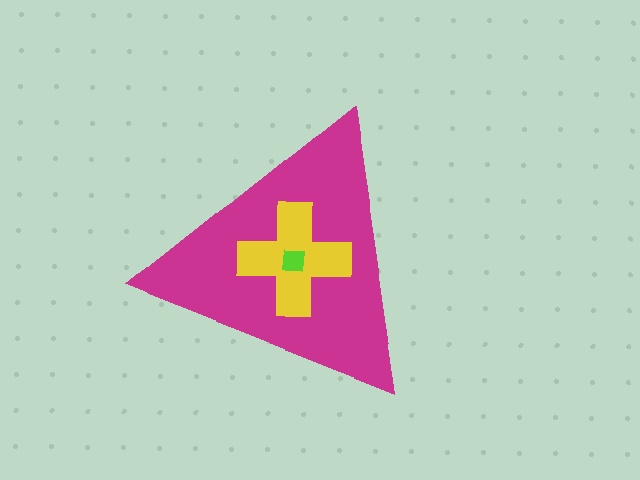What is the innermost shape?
The lime square.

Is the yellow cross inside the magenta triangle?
Yes.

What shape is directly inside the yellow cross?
The lime square.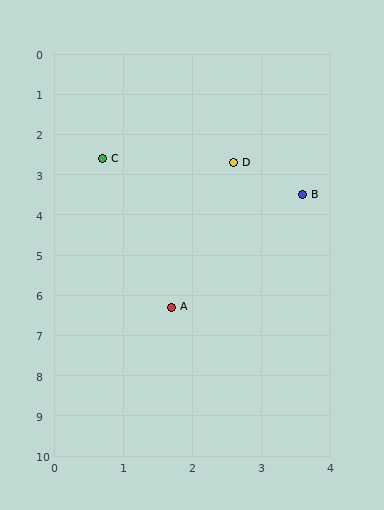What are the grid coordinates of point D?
Point D is at approximately (2.6, 2.7).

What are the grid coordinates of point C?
Point C is at approximately (0.7, 2.6).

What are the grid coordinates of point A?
Point A is at approximately (1.7, 6.3).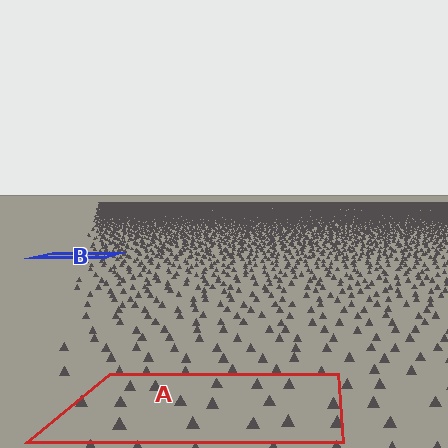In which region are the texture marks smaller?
The texture marks are smaller in region B, because it is farther away.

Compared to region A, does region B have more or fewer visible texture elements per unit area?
Region B has more texture elements per unit area — they are packed more densely because it is farther away.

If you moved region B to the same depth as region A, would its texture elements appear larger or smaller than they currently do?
They would appear larger. At a closer depth, the same texture elements are projected at a bigger on-screen size.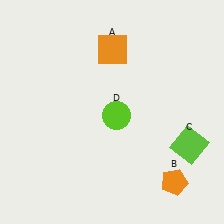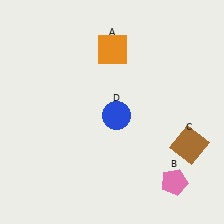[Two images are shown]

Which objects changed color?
B changed from orange to pink. C changed from lime to brown. D changed from lime to blue.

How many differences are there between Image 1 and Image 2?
There are 3 differences between the two images.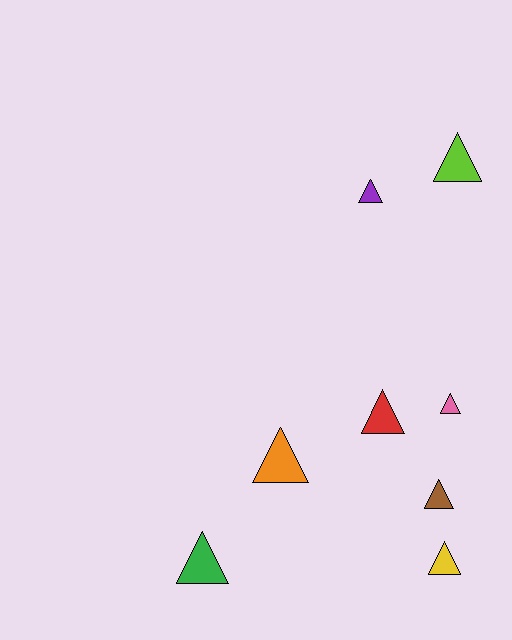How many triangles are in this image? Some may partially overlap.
There are 8 triangles.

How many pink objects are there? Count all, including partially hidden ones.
There is 1 pink object.